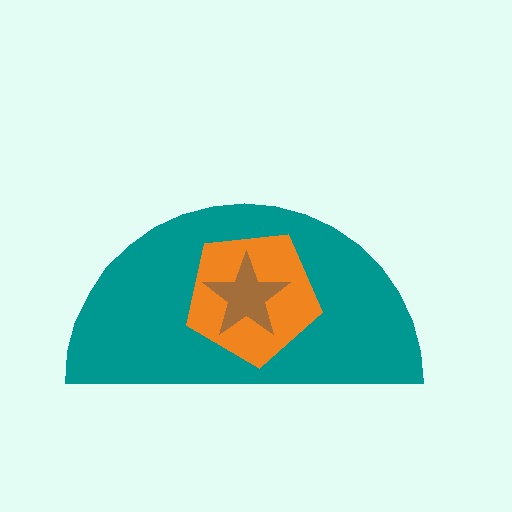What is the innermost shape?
The brown star.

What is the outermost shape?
The teal semicircle.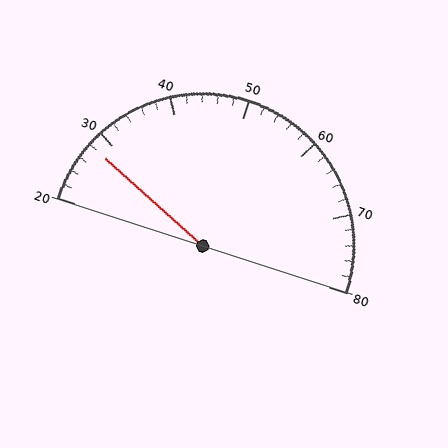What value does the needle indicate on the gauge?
The needle indicates approximately 28.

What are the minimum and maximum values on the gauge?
The gauge ranges from 20 to 80.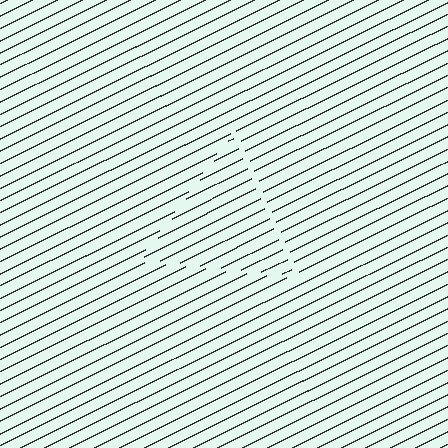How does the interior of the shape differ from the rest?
The interior of the shape contains the same grating, shifted by half a period — the contour is defined by the phase discontinuity where line-ends from the inner and outer gratings abut.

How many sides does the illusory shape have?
3 sides — the line-ends trace a triangle.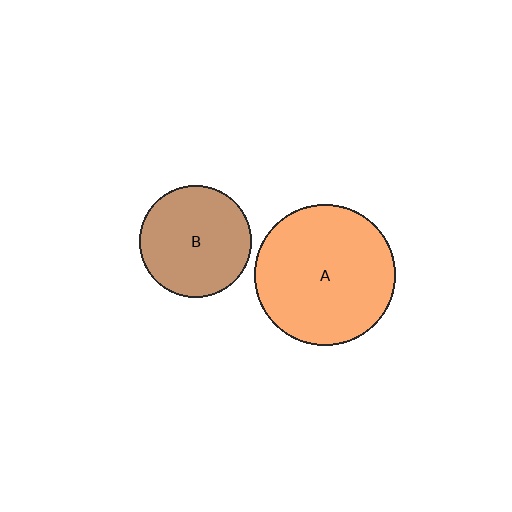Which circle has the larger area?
Circle A (orange).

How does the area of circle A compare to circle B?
Approximately 1.6 times.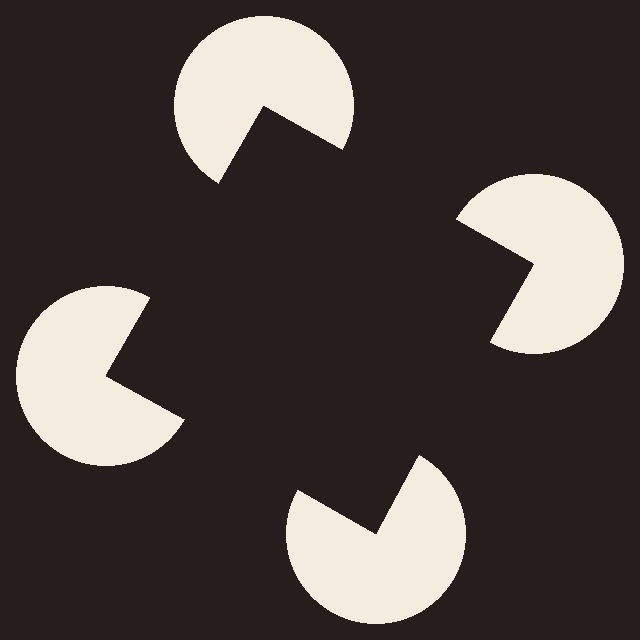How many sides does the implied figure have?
4 sides.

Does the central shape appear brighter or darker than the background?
It typically appears slightly darker than the background, even though no actual brightness change is drawn.